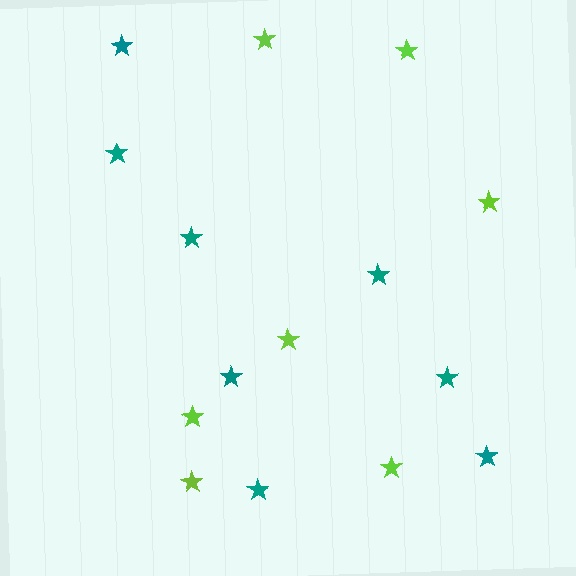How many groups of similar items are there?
There are 2 groups: one group of lime stars (7) and one group of teal stars (8).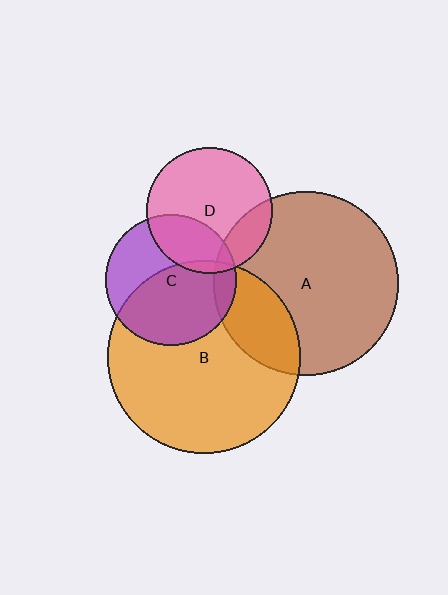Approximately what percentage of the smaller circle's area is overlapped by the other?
Approximately 10%.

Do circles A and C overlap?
Yes.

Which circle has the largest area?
Circle B (orange).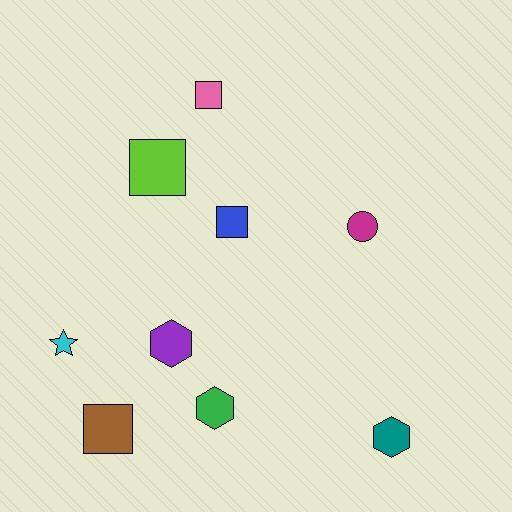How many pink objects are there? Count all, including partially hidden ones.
There is 1 pink object.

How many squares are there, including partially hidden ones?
There are 4 squares.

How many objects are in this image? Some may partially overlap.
There are 9 objects.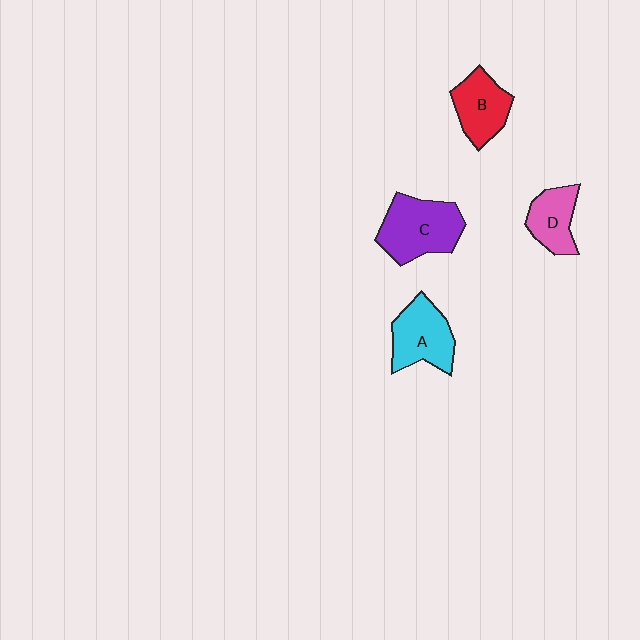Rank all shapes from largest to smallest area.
From largest to smallest: C (purple), A (cyan), B (red), D (pink).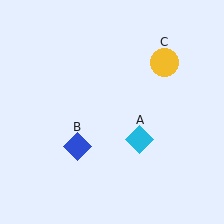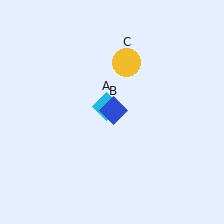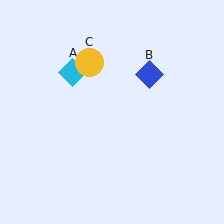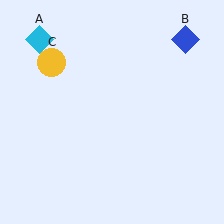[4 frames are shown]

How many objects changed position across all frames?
3 objects changed position: cyan diamond (object A), blue diamond (object B), yellow circle (object C).